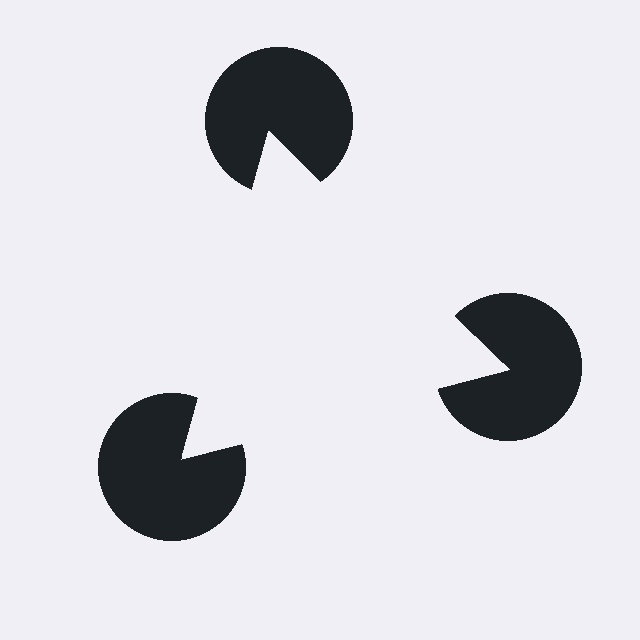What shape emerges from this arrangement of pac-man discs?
An illusory triangle — its edges are inferred from the aligned wedge cuts in the pac-man discs, not physically drawn.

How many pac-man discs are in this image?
There are 3 — one at each vertex of the illusory triangle.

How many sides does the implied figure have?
3 sides.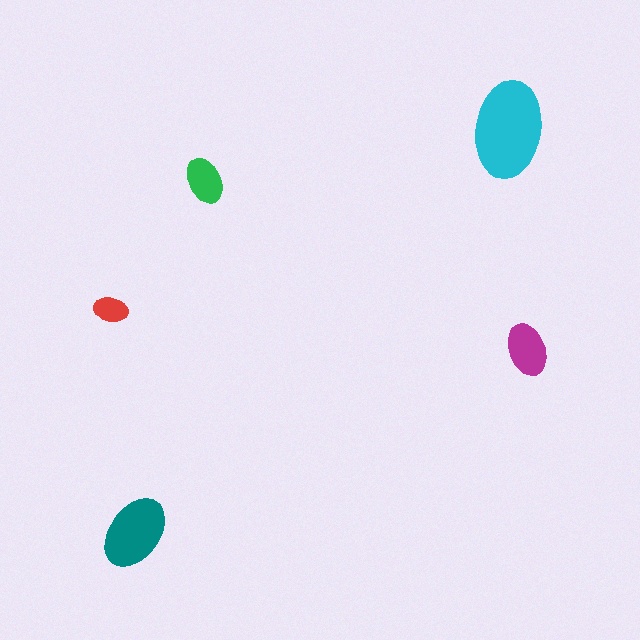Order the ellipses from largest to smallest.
the cyan one, the teal one, the magenta one, the green one, the red one.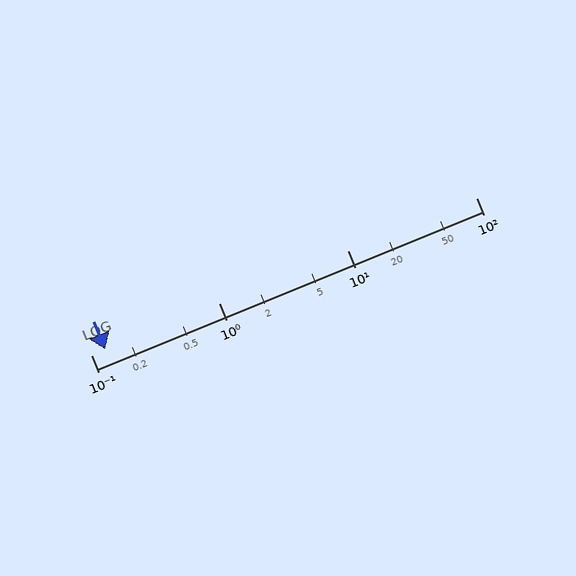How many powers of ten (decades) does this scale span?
The scale spans 3 decades, from 0.1 to 100.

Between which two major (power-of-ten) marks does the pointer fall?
The pointer is between 0.1 and 1.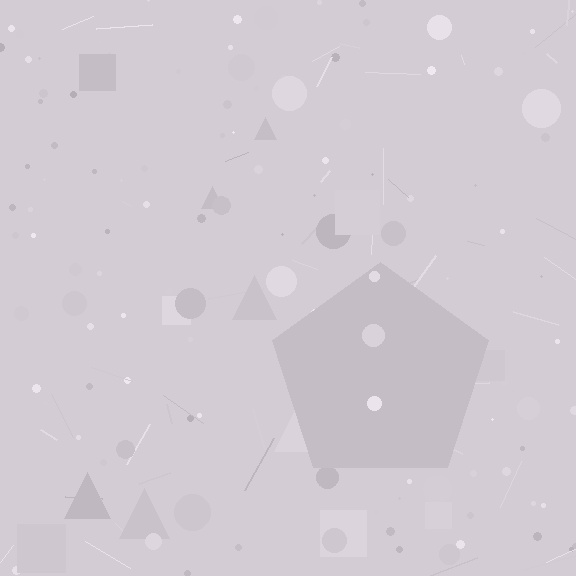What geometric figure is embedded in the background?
A pentagon is embedded in the background.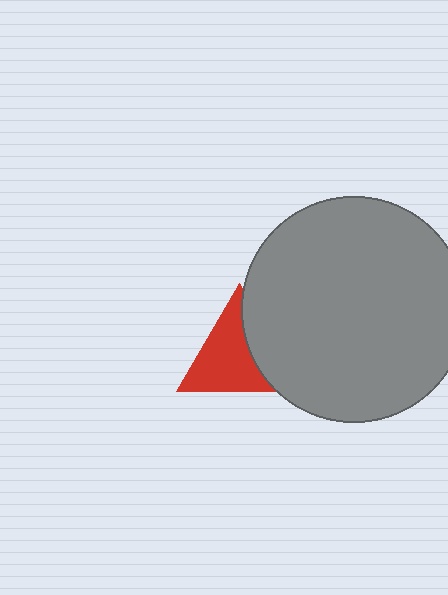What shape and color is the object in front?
The object in front is a gray circle.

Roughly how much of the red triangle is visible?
Most of it is visible (roughly 66%).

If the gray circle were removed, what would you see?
You would see the complete red triangle.